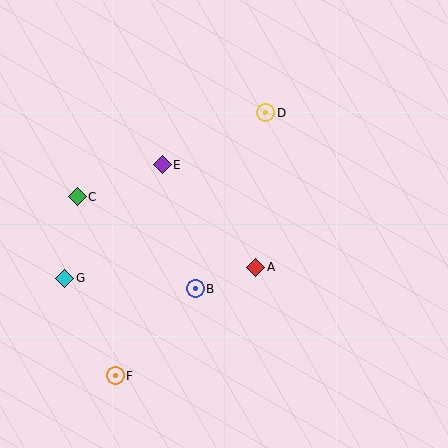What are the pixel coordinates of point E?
Point E is at (162, 165).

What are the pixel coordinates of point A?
Point A is at (256, 267).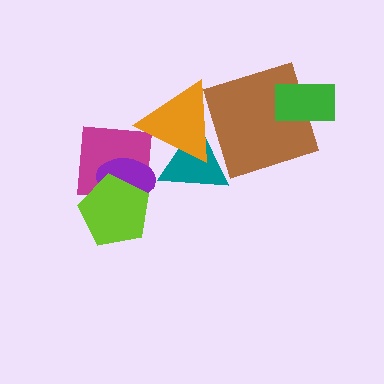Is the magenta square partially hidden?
Yes, it is partially covered by another shape.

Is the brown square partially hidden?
Yes, it is partially covered by another shape.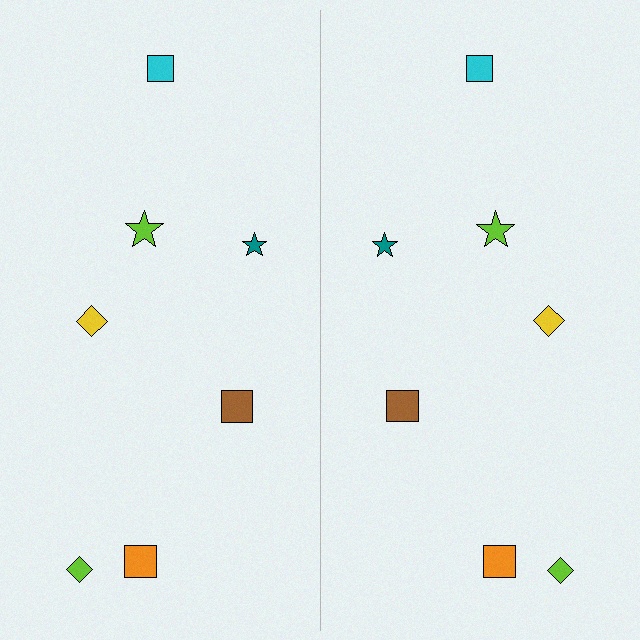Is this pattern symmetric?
Yes, this pattern has bilateral (reflection) symmetry.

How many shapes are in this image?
There are 14 shapes in this image.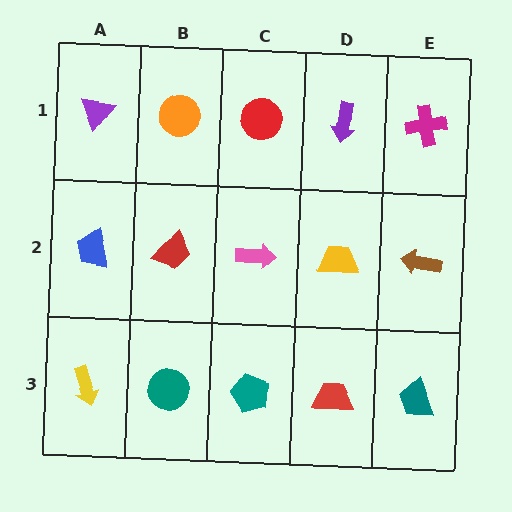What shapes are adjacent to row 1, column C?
A pink arrow (row 2, column C), an orange circle (row 1, column B), a purple arrow (row 1, column D).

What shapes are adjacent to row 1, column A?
A blue trapezoid (row 2, column A), an orange circle (row 1, column B).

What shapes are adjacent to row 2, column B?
An orange circle (row 1, column B), a teal circle (row 3, column B), a blue trapezoid (row 2, column A), a pink arrow (row 2, column C).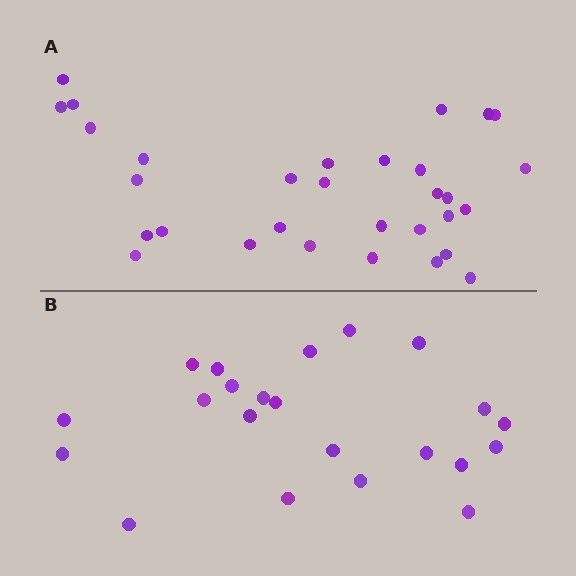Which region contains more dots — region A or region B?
Region A (the top region) has more dots.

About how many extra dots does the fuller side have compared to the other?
Region A has roughly 8 or so more dots than region B.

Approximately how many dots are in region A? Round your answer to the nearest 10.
About 30 dots. (The exact count is 31, which rounds to 30.)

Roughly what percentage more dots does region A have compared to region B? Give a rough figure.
About 40% more.